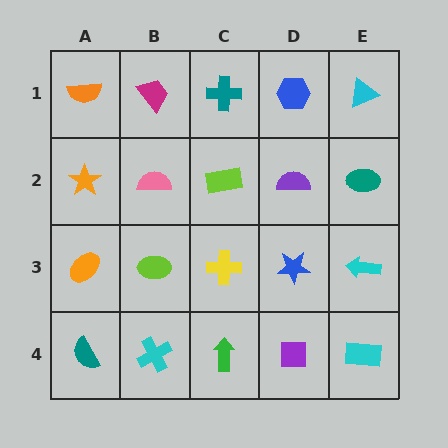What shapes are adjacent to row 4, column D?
A blue star (row 3, column D), a green arrow (row 4, column C), a cyan rectangle (row 4, column E).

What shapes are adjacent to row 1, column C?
A lime rectangle (row 2, column C), a magenta trapezoid (row 1, column B), a blue hexagon (row 1, column D).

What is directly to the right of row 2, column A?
A pink semicircle.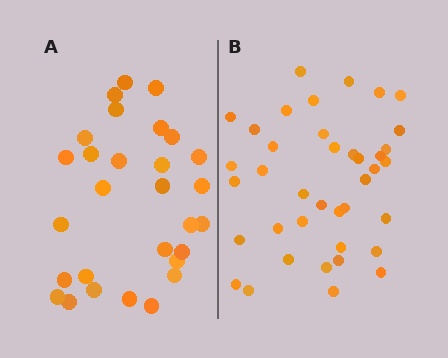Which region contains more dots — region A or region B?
Region B (the right region) has more dots.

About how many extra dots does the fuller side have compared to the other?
Region B has roughly 10 or so more dots than region A.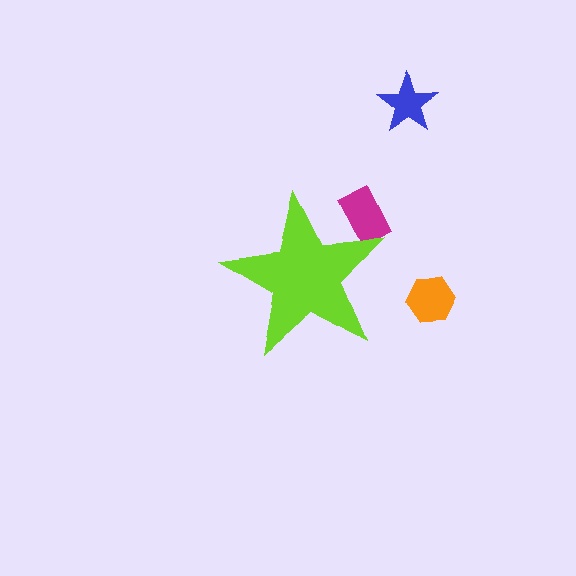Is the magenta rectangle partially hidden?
Yes, the magenta rectangle is partially hidden behind the lime star.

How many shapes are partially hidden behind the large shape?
1 shape is partially hidden.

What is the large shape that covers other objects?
A lime star.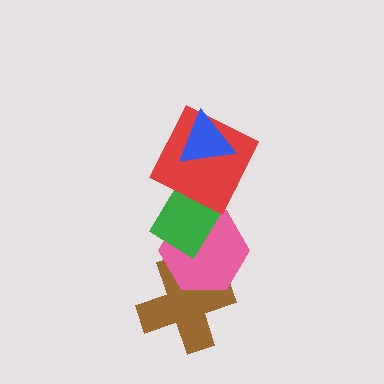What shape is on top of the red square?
The blue triangle is on top of the red square.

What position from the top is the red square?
The red square is 2nd from the top.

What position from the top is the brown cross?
The brown cross is 5th from the top.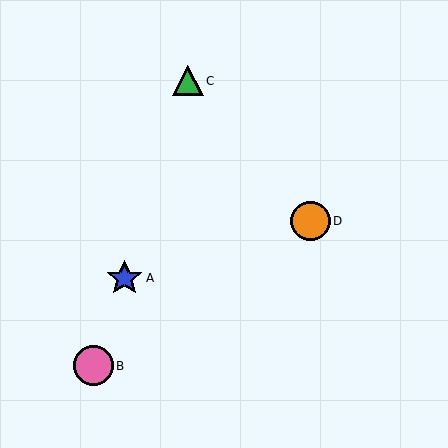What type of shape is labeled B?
Shape B is a pink circle.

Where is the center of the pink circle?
The center of the pink circle is at (93, 366).